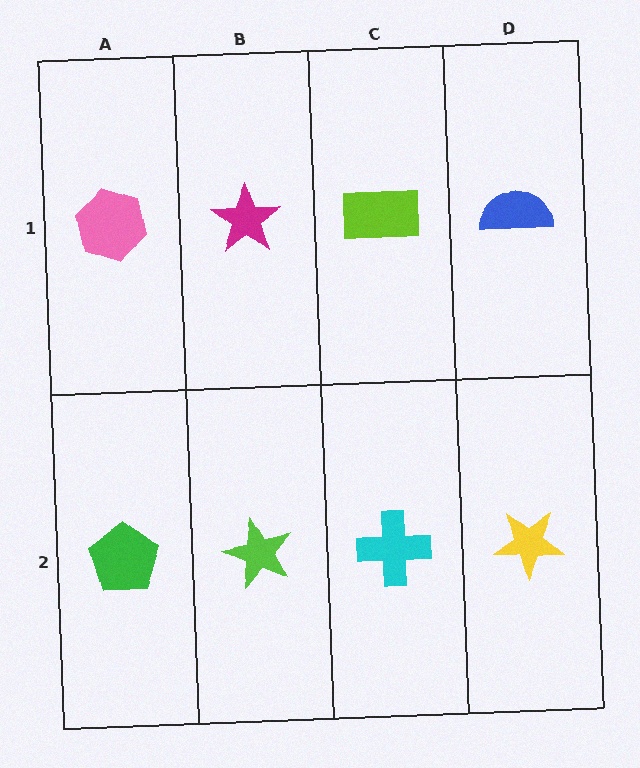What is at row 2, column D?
A yellow star.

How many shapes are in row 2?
4 shapes.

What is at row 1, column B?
A magenta star.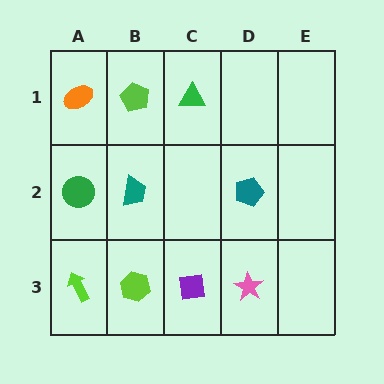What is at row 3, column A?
A lime arrow.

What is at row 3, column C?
A purple square.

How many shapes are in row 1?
3 shapes.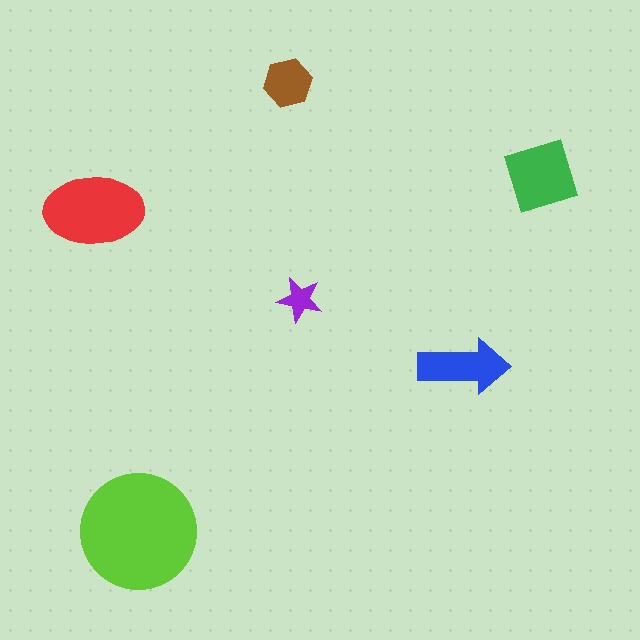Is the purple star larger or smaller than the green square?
Smaller.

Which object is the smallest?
The purple star.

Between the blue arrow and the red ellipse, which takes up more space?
The red ellipse.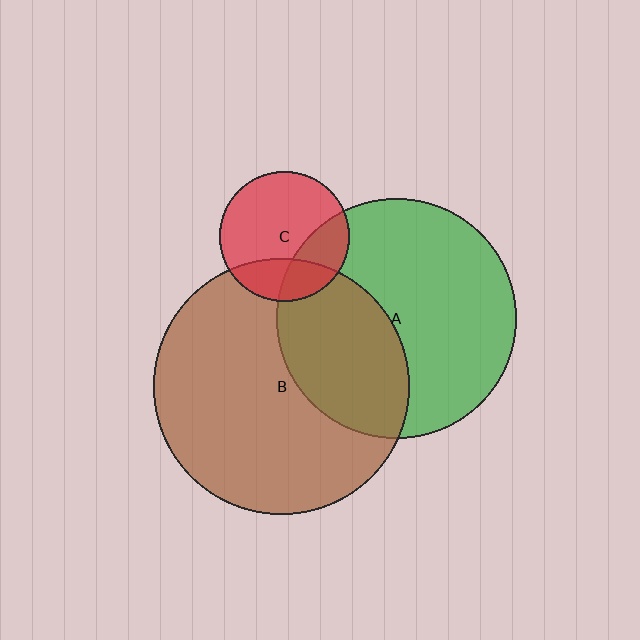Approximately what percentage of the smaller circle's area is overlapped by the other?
Approximately 25%.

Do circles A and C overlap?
Yes.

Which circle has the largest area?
Circle B (brown).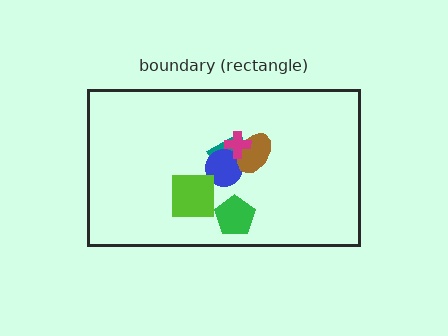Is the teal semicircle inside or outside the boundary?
Inside.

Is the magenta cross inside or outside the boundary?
Inside.